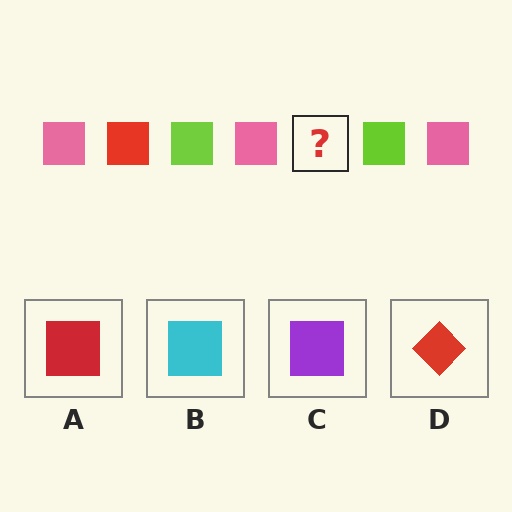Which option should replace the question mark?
Option A.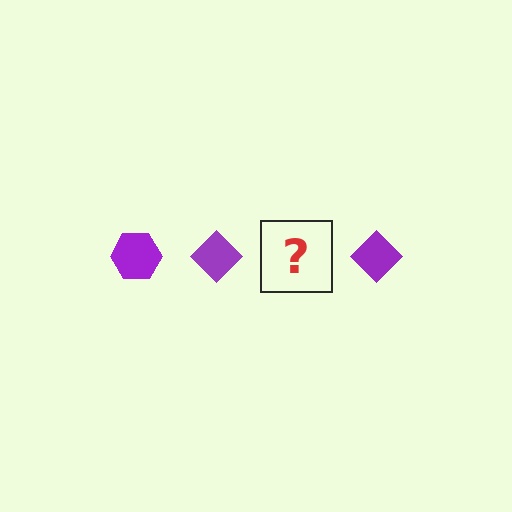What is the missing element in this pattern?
The missing element is a purple hexagon.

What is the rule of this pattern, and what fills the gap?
The rule is that the pattern cycles through hexagon, diamond shapes in purple. The gap should be filled with a purple hexagon.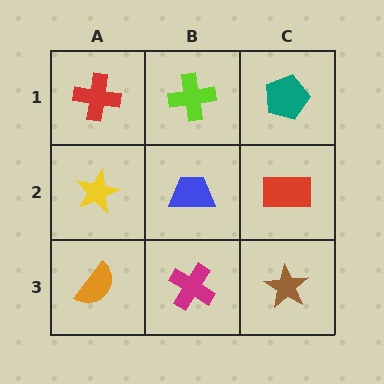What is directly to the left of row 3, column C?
A magenta cross.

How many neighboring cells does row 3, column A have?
2.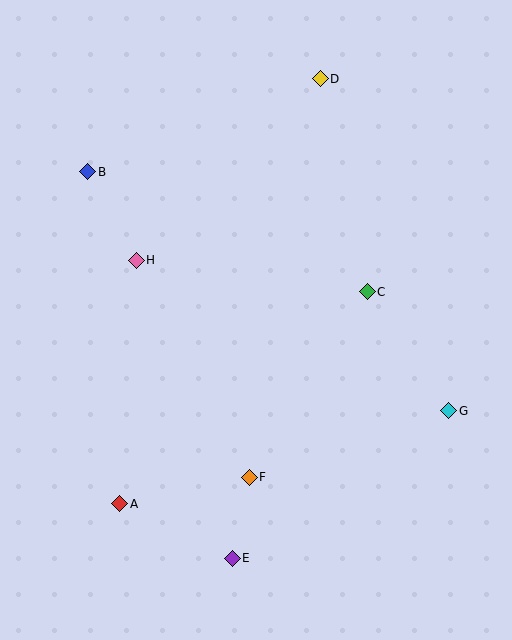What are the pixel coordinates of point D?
Point D is at (320, 79).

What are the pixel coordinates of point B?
Point B is at (88, 172).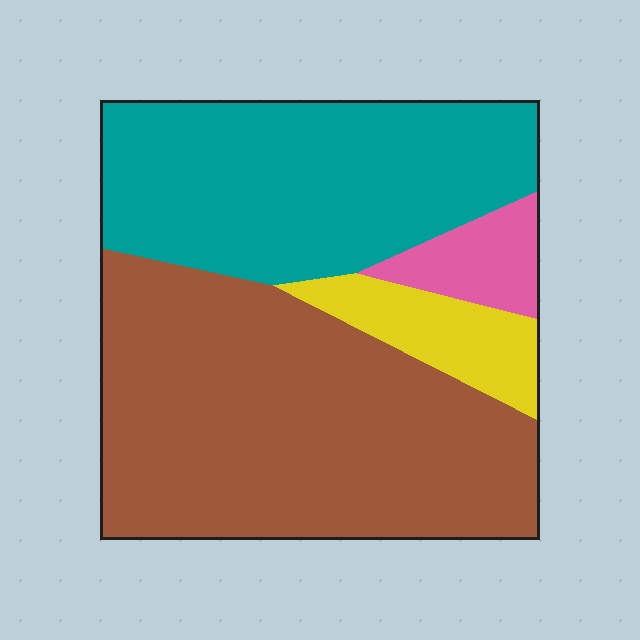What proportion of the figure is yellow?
Yellow takes up less than a sixth of the figure.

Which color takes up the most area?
Brown, at roughly 50%.